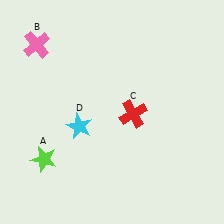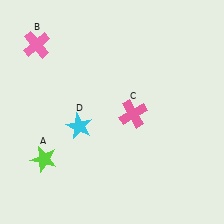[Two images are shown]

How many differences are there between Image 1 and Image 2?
There is 1 difference between the two images.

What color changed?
The cross (C) changed from red in Image 1 to pink in Image 2.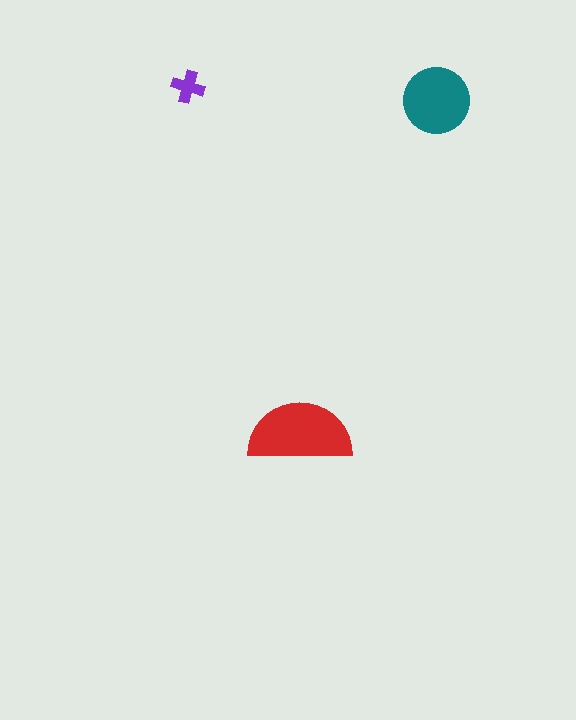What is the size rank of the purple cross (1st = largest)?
3rd.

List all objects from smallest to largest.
The purple cross, the teal circle, the red semicircle.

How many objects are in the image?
There are 3 objects in the image.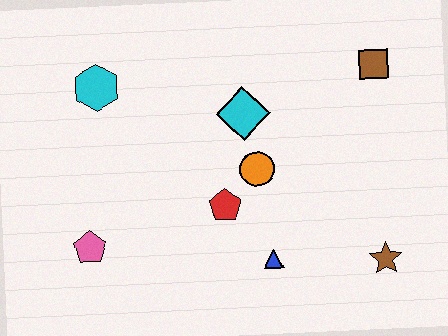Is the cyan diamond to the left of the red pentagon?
No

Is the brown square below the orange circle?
No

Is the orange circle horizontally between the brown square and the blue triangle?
No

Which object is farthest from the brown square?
The pink pentagon is farthest from the brown square.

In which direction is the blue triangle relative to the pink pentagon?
The blue triangle is to the right of the pink pentagon.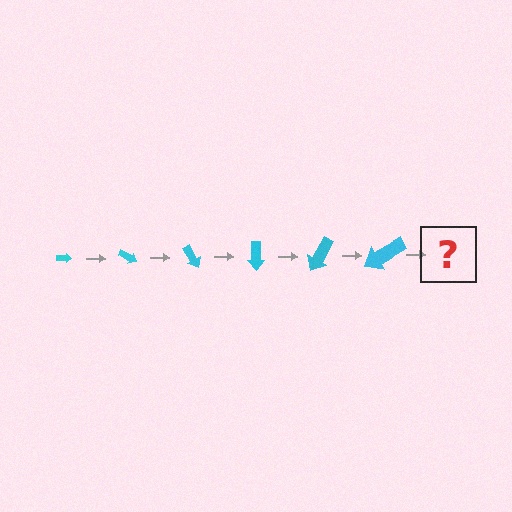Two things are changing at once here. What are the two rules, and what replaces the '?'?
The two rules are that the arrow grows larger each step and it rotates 30 degrees each step. The '?' should be an arrow, larger than the previous one and rotated 180 degrees from the start.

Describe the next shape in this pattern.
It should be an arrow, larger than the previous one and rotated 180 degrees from the start.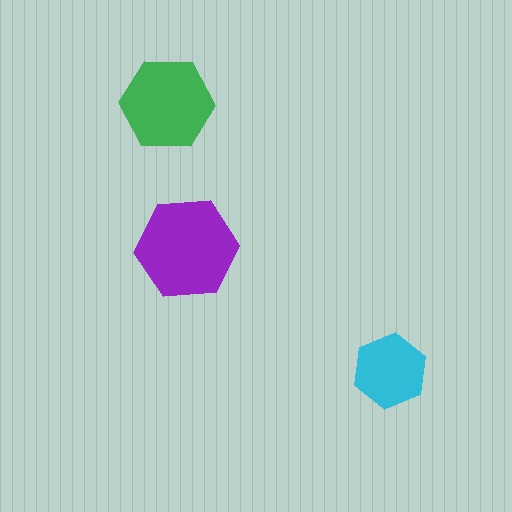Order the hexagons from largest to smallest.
the purple one, the green one, the cyan one.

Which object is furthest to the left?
The green hexagon is leftmost.